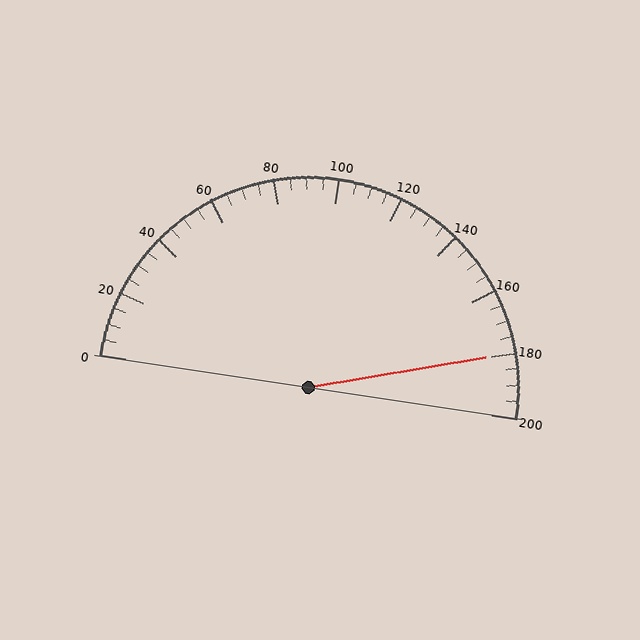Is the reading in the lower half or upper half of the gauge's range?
The reading is in the upper half of the range (0 to 200).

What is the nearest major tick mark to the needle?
The nearest major tick mark is 180.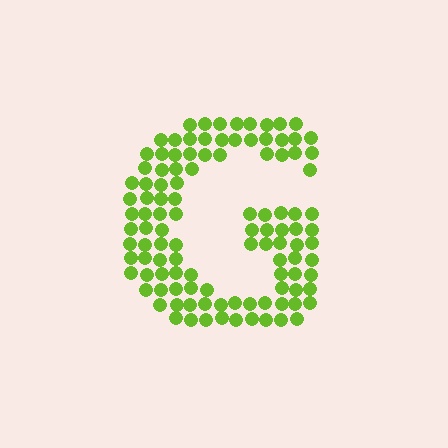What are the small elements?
The small elements are circles.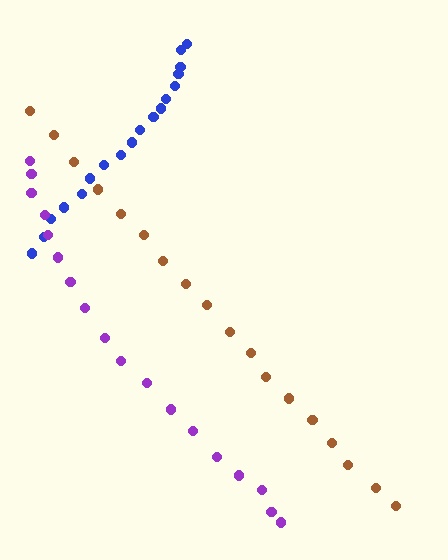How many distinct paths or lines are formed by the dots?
There are 3 distinct paths.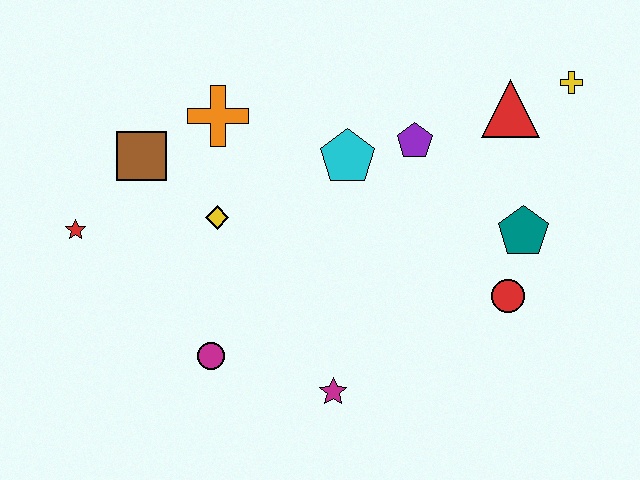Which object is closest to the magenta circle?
The magenta star is closest to the magenta circle.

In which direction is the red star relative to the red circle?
The red star is to the left of the red circle.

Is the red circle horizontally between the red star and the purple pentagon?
No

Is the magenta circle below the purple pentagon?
Yes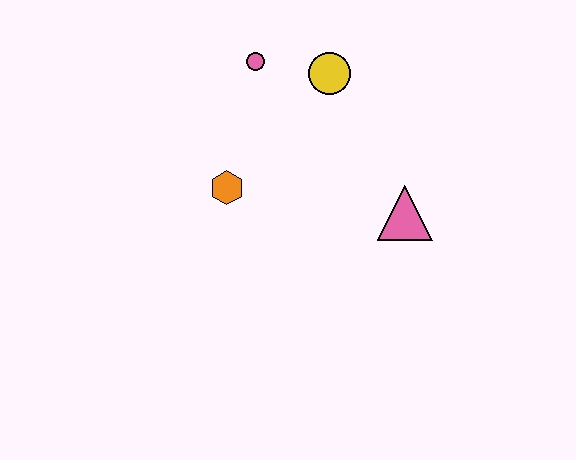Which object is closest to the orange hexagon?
The pink circle is closest to the orange hexagon.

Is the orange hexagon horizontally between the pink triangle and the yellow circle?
No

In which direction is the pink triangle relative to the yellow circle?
The pink triangle is below the yellow circle.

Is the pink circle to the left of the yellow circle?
Yes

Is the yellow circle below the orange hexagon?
No